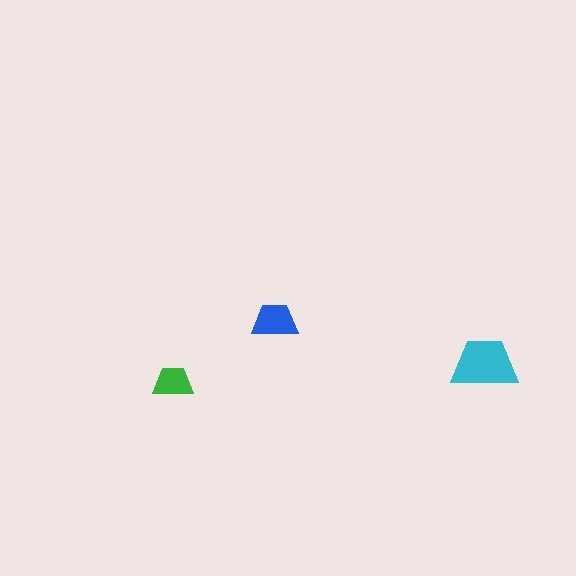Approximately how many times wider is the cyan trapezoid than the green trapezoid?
About 1.5 times wider.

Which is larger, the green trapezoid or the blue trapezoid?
The blue one.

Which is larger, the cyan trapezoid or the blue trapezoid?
The cyan one.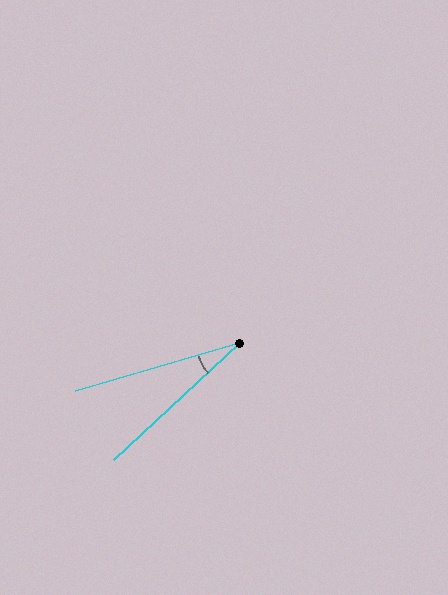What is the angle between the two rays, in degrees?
Approximately 26 degrees.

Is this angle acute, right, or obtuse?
It is acute.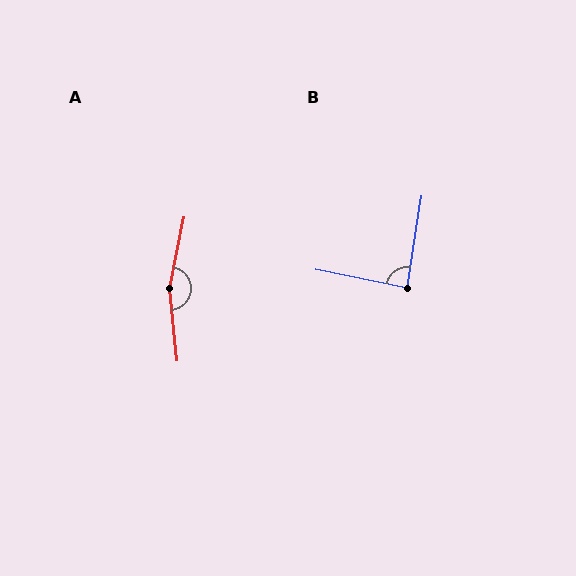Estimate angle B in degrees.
Approximately 87 degrees.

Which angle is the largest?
A, at approximately 162 degrees.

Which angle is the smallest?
B, at approximately 87 degrees.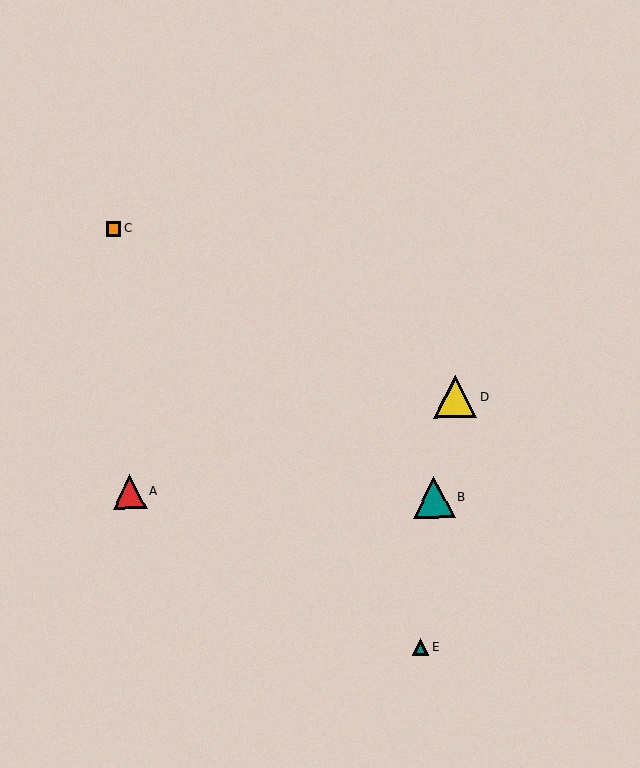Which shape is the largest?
The yellow triangle (labeled D) is the largest.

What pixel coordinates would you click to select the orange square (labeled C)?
Click at (113, 229) to select the orange square C.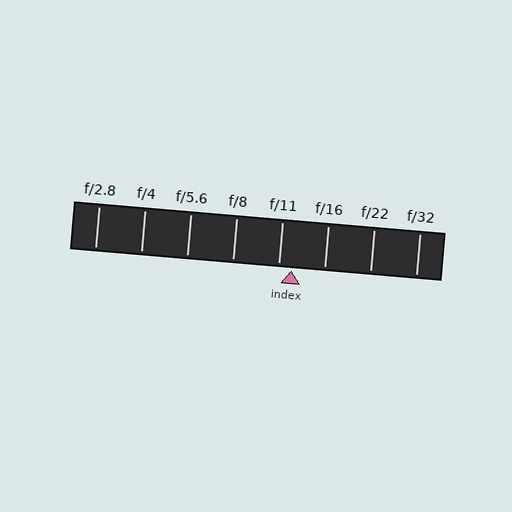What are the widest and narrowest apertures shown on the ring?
The widest aperture shown is f/2.8 and the narrowest is f/32.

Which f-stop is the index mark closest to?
The index mark is closest to f/11.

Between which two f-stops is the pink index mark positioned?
The index mark is between f/11 and f/16.